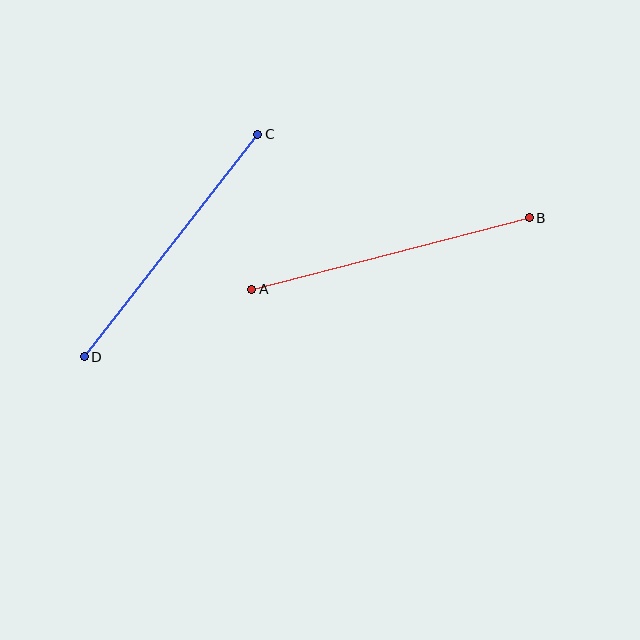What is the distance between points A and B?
The distance is approximately 286 pixels.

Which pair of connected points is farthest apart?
Points A and B are farthest apart.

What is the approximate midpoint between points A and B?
The midpoint is at approximately (390, 253) pixels.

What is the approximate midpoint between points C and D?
The midpoint is at approximately (171, 245) pixels.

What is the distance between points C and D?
The distance is approximately 282 pixels.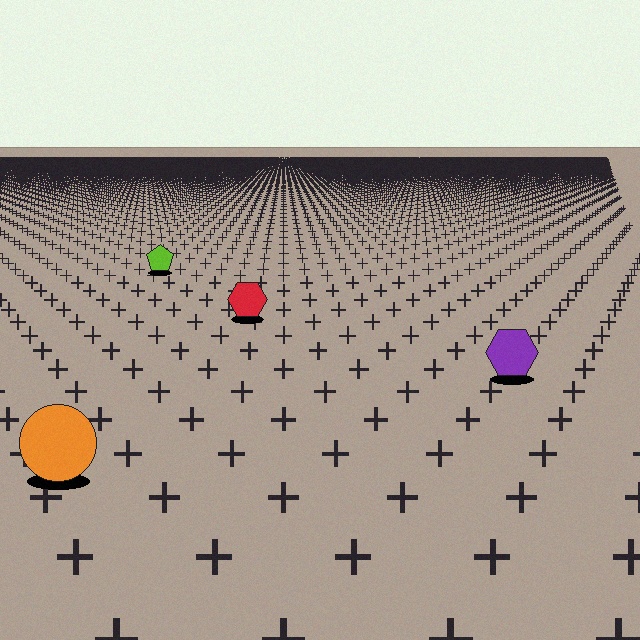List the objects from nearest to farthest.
From nearest to farthest: the orange circle, the purple hexagon, the red hexagon, the lime pentagon.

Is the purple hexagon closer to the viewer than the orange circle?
No. The orange circle is closer — you can tell from the texture gradient: the ground texture is coarser near it.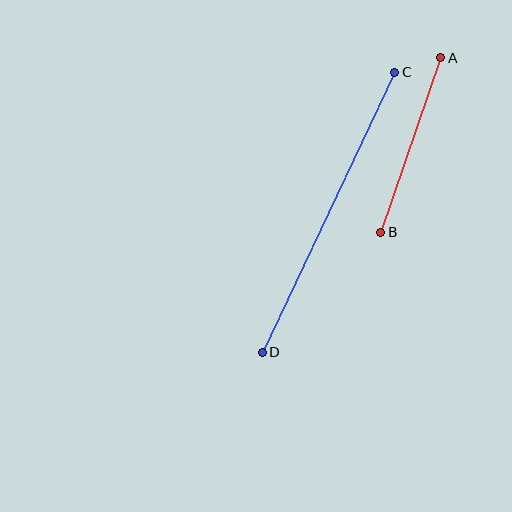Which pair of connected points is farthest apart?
Points C and D are farthest apart.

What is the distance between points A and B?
The distance is approximately 184 pixels.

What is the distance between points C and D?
The distance is approximately 310 pixels.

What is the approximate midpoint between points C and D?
The midpoint is at approximately (328, 212) pixels.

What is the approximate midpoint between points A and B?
The midpoint is at approximately (411, 145) pixels.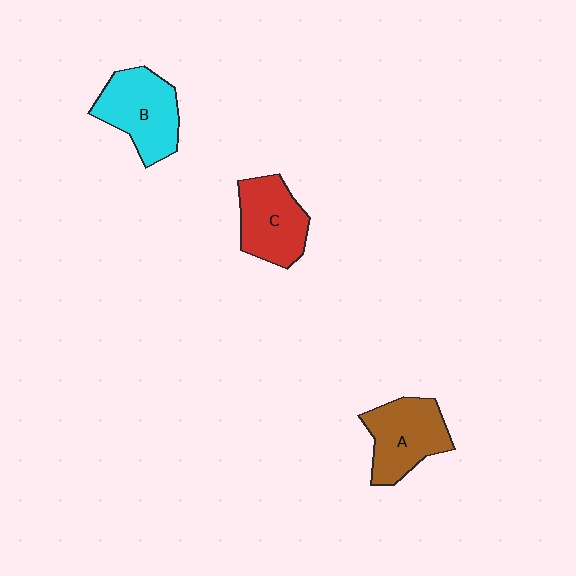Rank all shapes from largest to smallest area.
From largest to smallest: B (cyan), A (brown), C (red).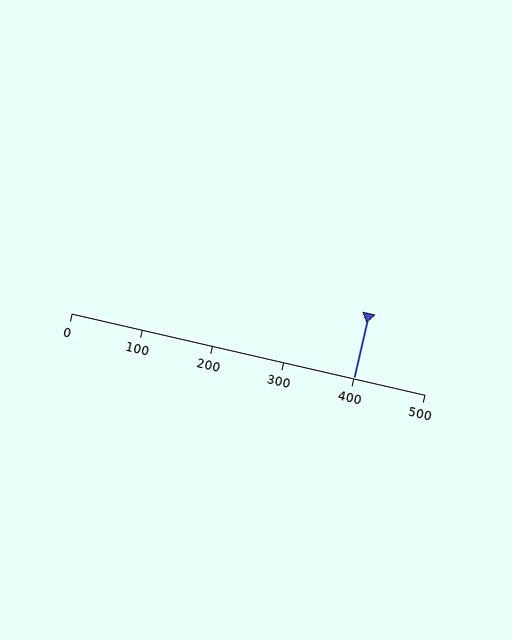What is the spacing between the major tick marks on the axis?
The major ticks are spaced 100 apart.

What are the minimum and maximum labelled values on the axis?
The axis runs from 0 to 500.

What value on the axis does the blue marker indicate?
The marker indicates approximately 400.